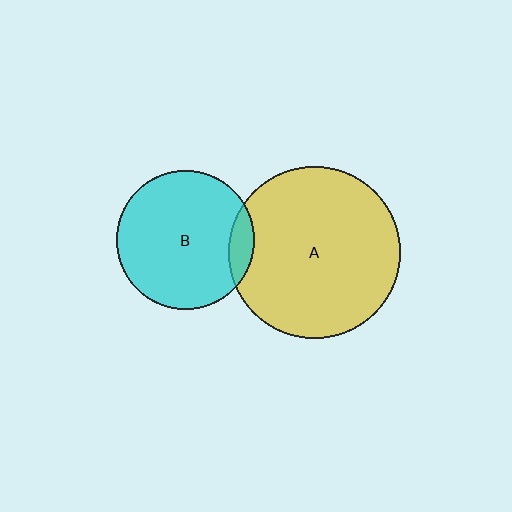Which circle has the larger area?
Circle A (yellow).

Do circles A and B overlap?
Yes.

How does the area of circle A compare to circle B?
Approximately 1.5 times.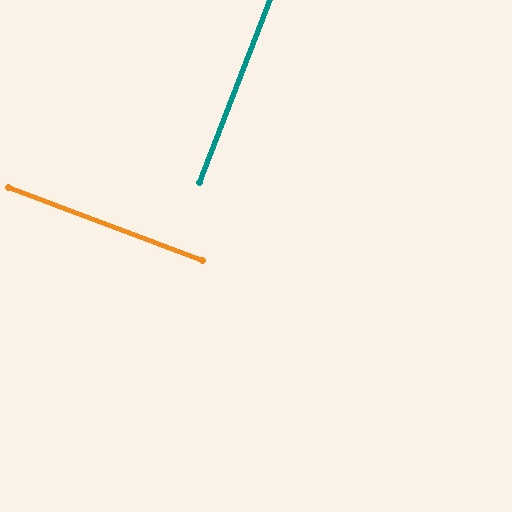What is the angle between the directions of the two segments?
Approximately 90 degrees.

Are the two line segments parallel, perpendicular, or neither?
Perpendicular — they meet at approximately 90°.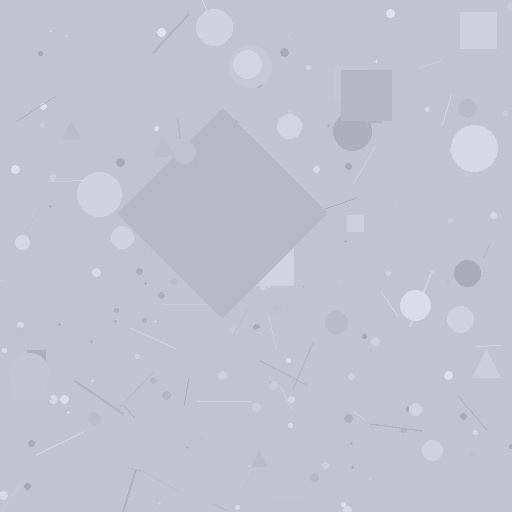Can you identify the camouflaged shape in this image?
The camouflaged shape is a diamond.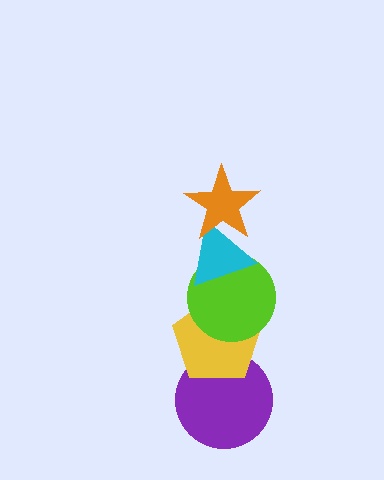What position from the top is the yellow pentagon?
The yellow pentagon is 4th from the top.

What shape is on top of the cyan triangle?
The orange star is on top of the cyan triangle.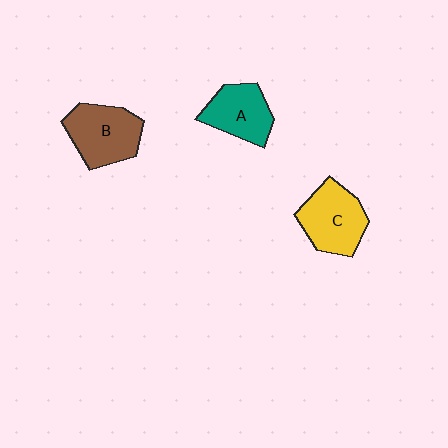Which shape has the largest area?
Shape B (brown).